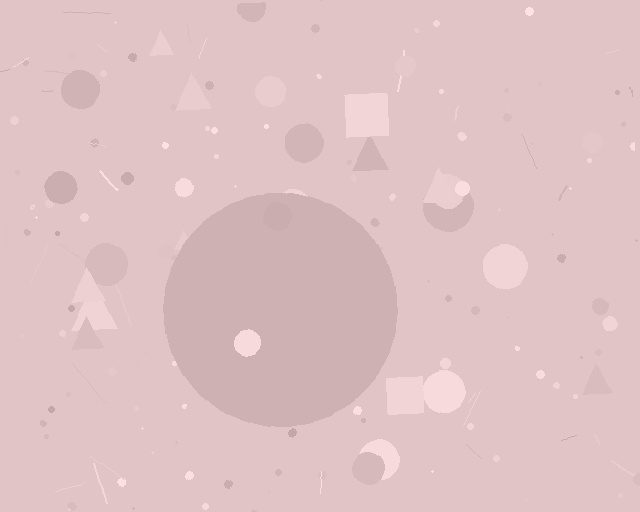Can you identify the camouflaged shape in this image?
The camouflaged shape is a circle.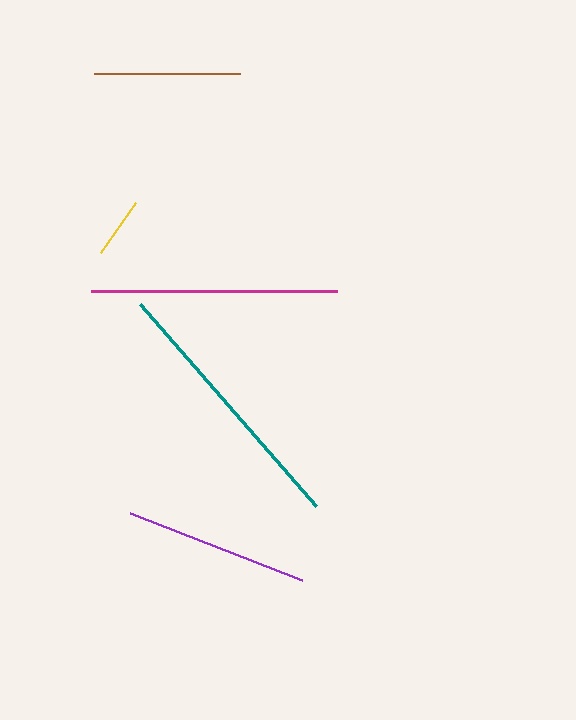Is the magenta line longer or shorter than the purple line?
The magenta line is longer than the purple line.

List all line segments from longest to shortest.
From longest to shortest: teal, magenta, purple, brown, yellow.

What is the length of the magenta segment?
The magenta segment is approximately 245 pixels long.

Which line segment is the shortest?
The yellow line is the shortest at approximately 60 pixels.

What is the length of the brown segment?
The brown segment is approximately 146 pixels long.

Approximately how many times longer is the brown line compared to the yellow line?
The brown line is approximately 2.4 times the length of the yellow line.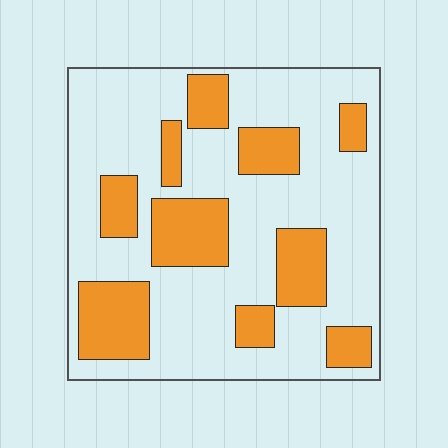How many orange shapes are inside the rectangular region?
10.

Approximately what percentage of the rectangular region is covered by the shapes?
Approximately 30%.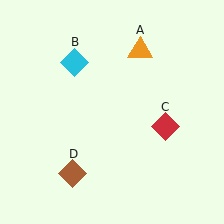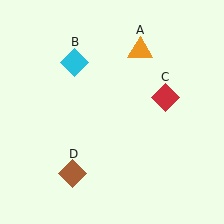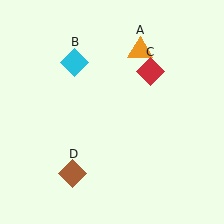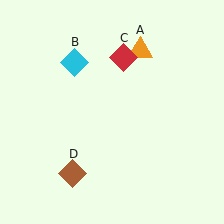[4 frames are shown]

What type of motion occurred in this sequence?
The red diamond (object C) rotated counterclockwise around the center of the scene.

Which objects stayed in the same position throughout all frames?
Orange triangle (object A) and cyan diamond (object B) and brown diamond (object D) remained stationary.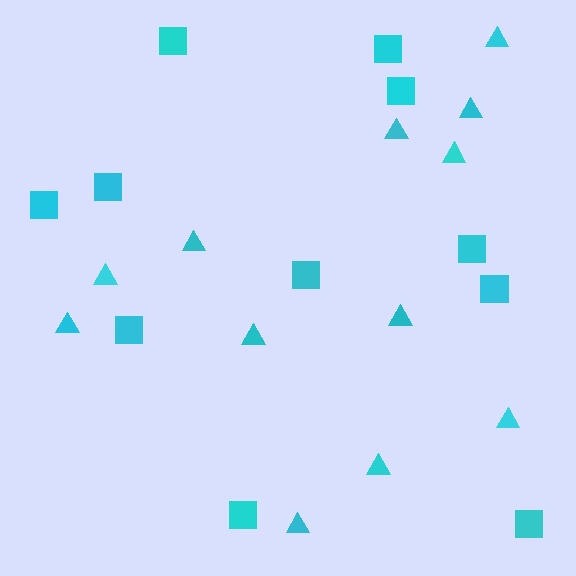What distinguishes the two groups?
There are 2 groups: one group of triangles (12) and one group of squares (11).